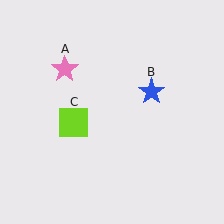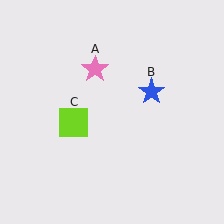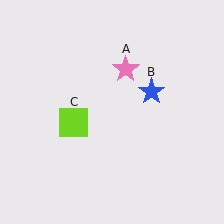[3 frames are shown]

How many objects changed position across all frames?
1 object changed position: pink star (object A).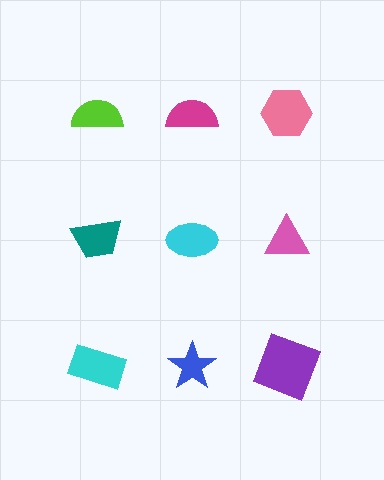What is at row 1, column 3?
A pink hexagon.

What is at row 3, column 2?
A blue star.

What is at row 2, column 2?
A cyan ellipse.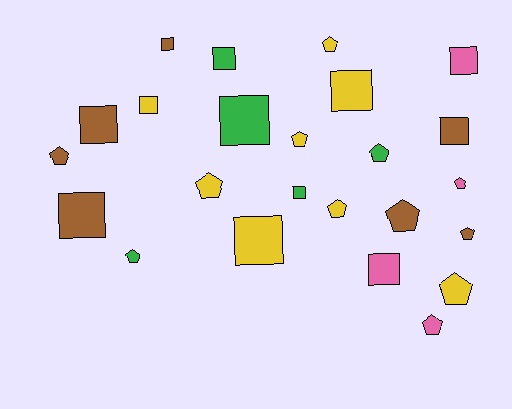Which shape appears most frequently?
Square, with 12 objects.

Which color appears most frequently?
Yellow, with 8 objects.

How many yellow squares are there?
There are 3 yellow squares.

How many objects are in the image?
There are 24 objects.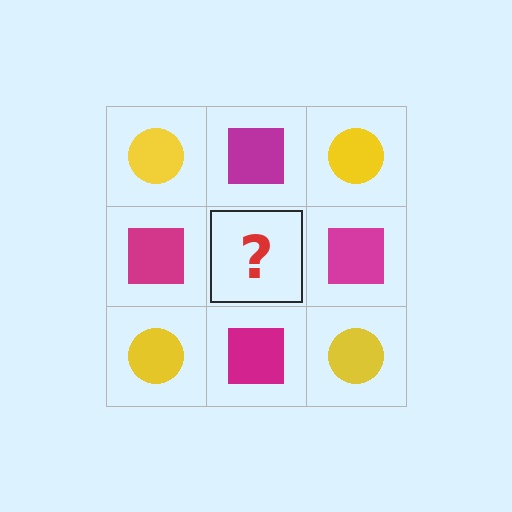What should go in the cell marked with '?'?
The missing cell should contain a yellow circle.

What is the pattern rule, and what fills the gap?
The rule is that it alternates yellow circle and magenta square in a checkerboard pattern. The gap should be filled with a yellow circle.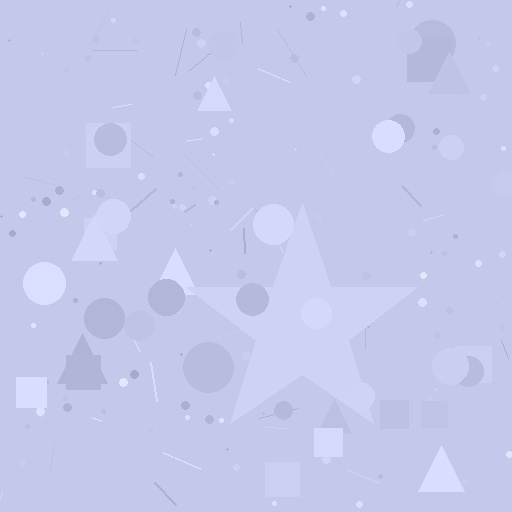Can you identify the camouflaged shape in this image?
The camouflaged shape is a star.